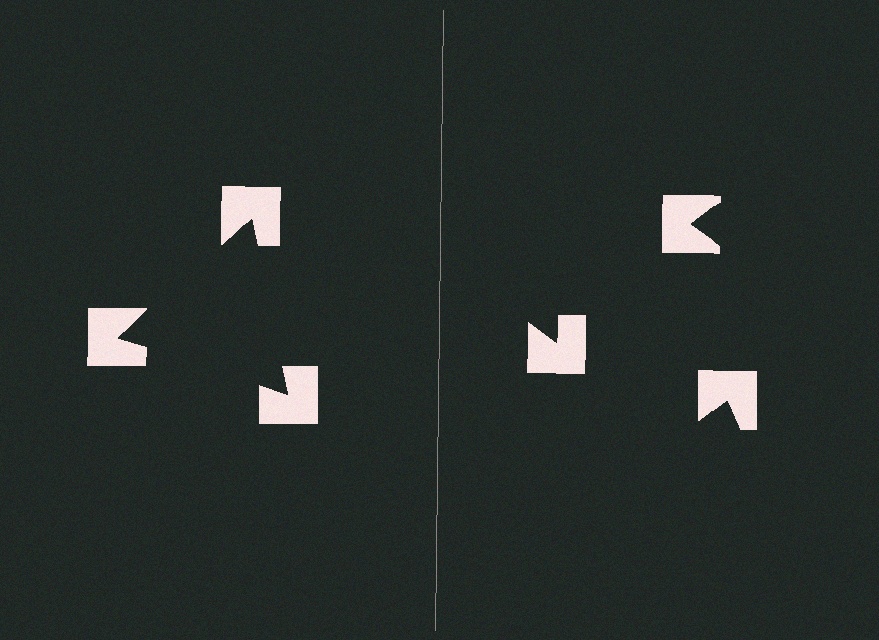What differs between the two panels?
The notched squares are positioned identically on both sides; only the wedge orientations differ. On the left they align to a triangle; on the right they are misaligned.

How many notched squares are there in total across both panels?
6 — 3 on each side.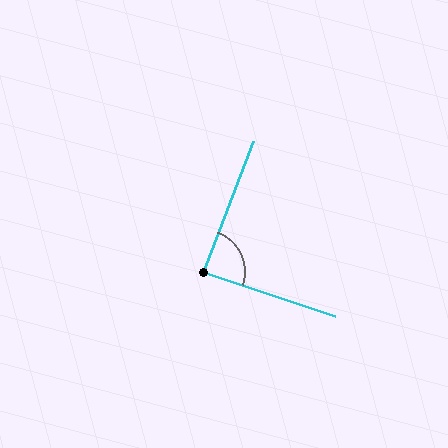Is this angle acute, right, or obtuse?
It is approximately a right angle.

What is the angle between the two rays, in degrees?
Approximately 88 degrees.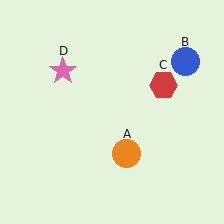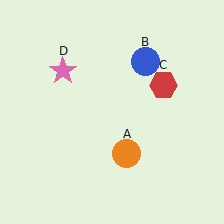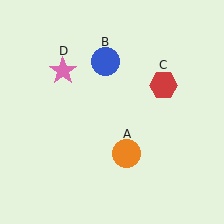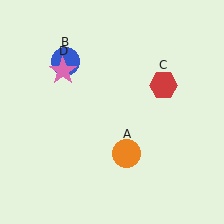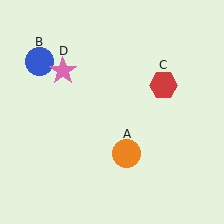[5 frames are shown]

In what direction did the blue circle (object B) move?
The blue circle (object B) moved left.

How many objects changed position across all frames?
1 object changed position: blue circle (object B).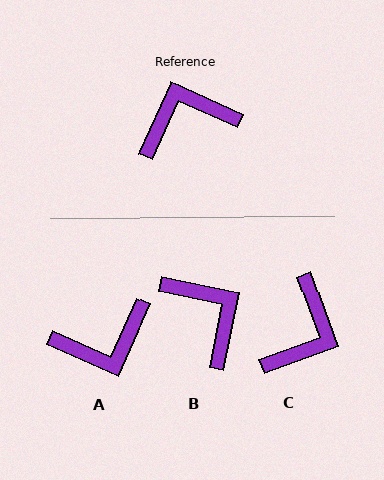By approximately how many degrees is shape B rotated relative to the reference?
Approximately 77 degrees clockwise.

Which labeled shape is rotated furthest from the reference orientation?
A, about 179 degrees away.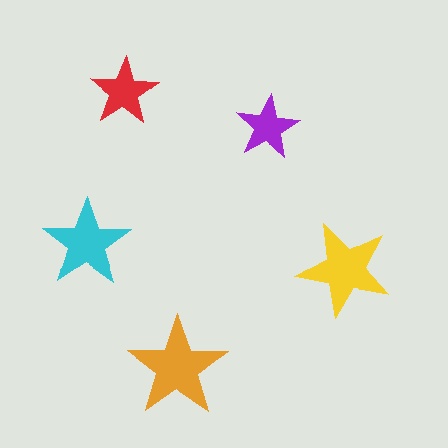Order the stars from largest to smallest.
the orange one, the yellow one, the cyan one, the red one, the purple one.